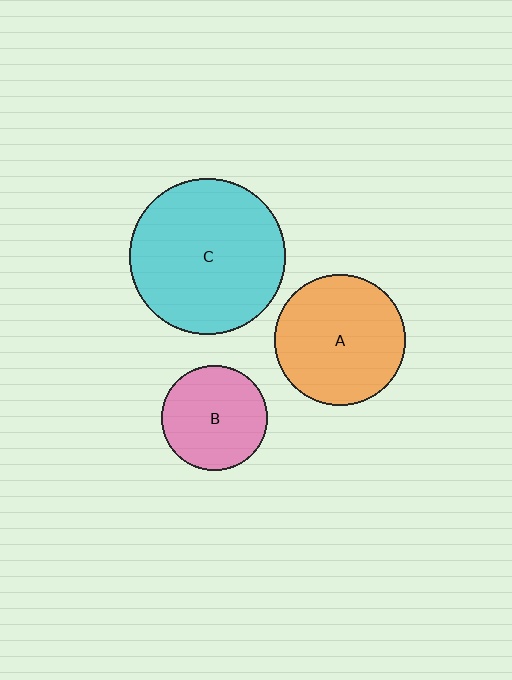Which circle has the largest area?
Circle C (cyan).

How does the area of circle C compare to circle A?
Approximately 1.4 times.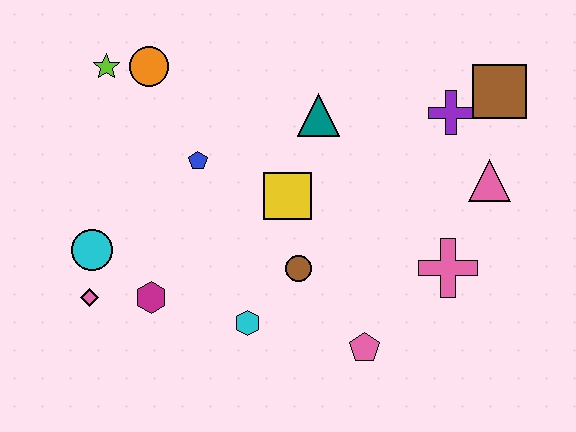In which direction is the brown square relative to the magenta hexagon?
The brown square is to the right of the magenta hexagon.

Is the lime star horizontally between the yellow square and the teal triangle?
No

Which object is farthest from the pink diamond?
The brown square is farthest from the pink diamond.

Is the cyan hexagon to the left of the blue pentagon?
No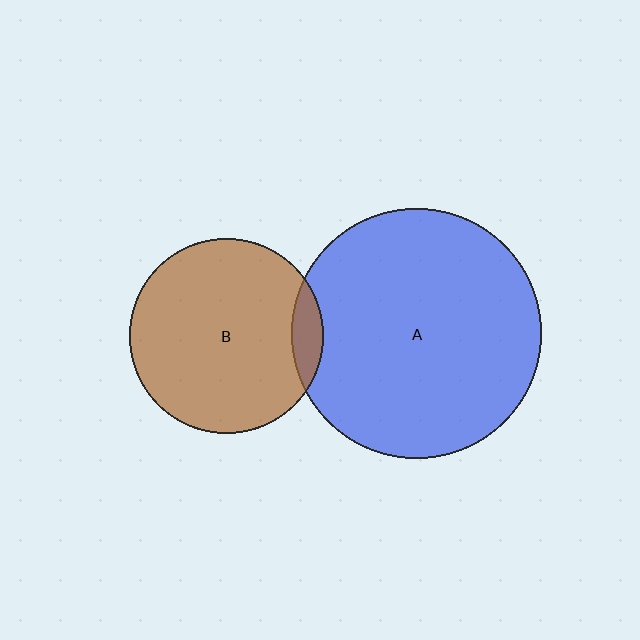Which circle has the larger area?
Circle A (blue).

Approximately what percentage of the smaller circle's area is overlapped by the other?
Approximately 10%.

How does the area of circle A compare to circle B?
Approximately 1.7 times.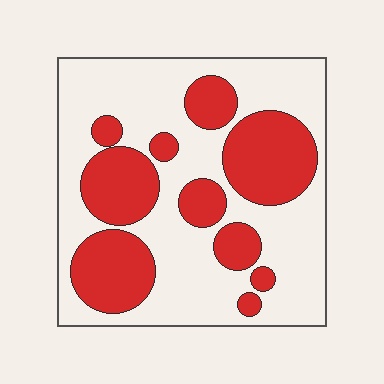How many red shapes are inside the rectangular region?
10.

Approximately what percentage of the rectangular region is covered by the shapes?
Approximately 35%.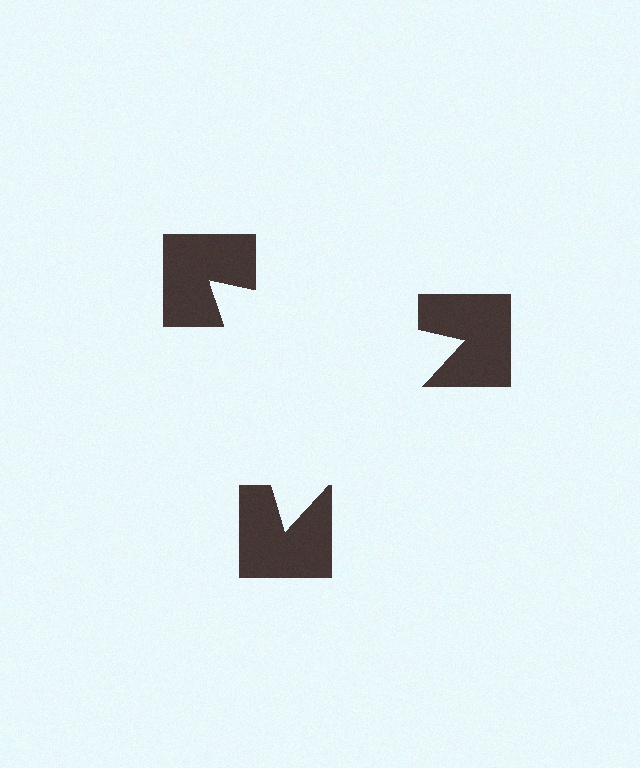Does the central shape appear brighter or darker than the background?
It typically appears slightly brighter than the background, even though no actual brightness change is drawn.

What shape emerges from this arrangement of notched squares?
An illusory triangle — its edges are inferred from the aligned wedge cuts in the notched squares, not physically drawn.